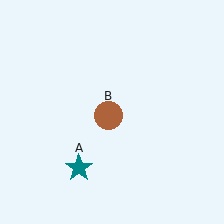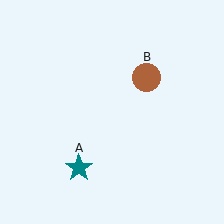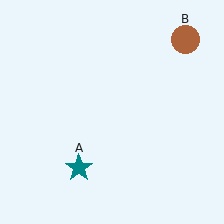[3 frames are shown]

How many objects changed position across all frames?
1 object changed position: brown circle (object B).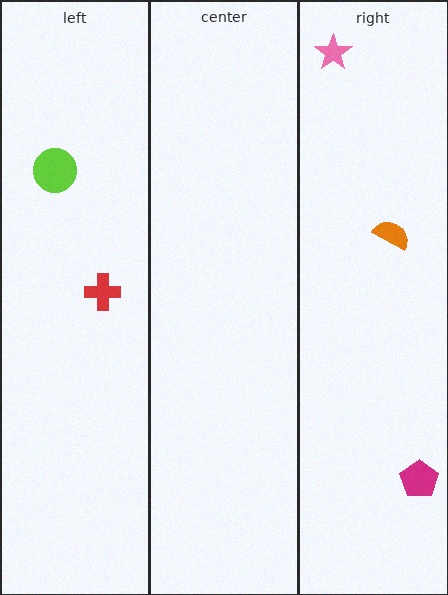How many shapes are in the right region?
3.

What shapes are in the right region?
The pink star, the orange semicircle, the magenta pentagon.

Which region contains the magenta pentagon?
The right region.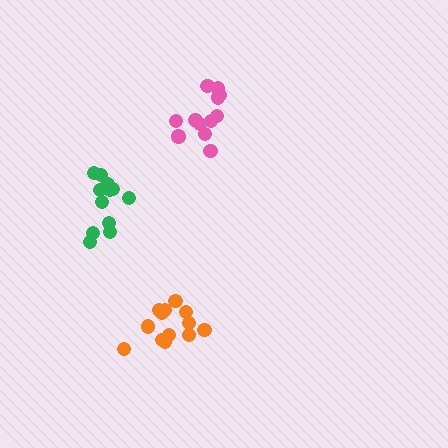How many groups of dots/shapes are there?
There are 3 groups.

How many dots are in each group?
Group 1: 13 dots, Group 2: 13 dots, Group 3: 12 dots (38 total).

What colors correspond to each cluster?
The clusters are colored: orange, pink, green.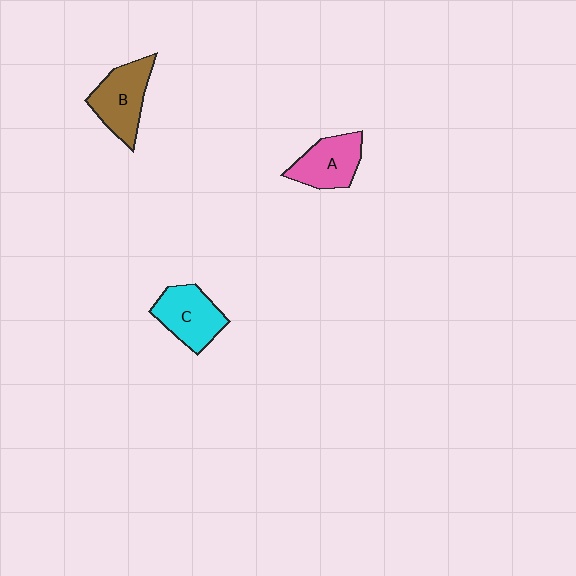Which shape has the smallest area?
Shape A (pink).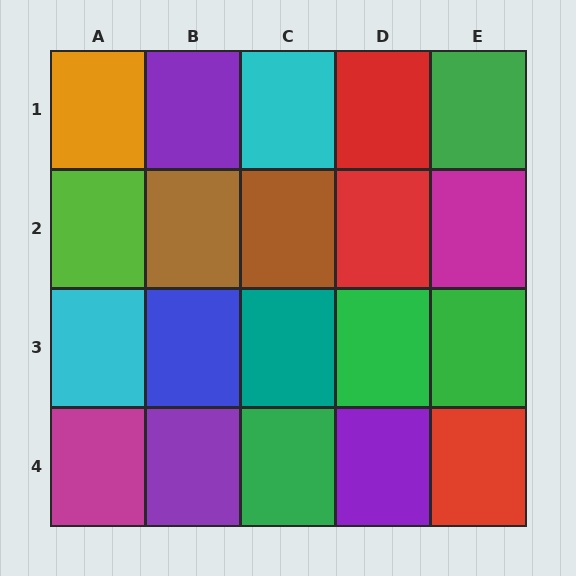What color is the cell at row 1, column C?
Cyan.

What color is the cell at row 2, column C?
Brown.